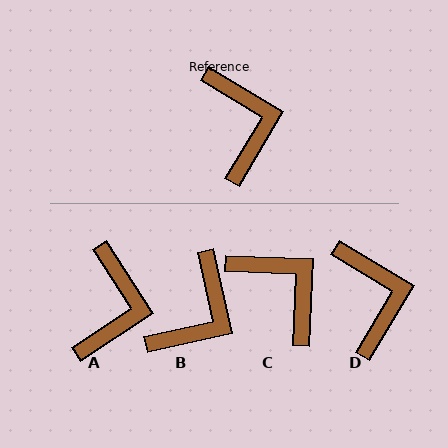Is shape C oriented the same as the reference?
No, it is off by about 28 degrees.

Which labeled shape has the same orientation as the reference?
D.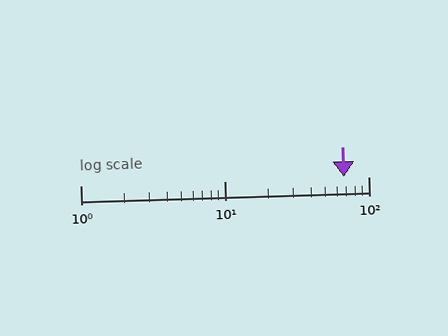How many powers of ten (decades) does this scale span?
The scale spans 2 decades, from 1 to 100.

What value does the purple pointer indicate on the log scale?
The pointer indicates approximately 68.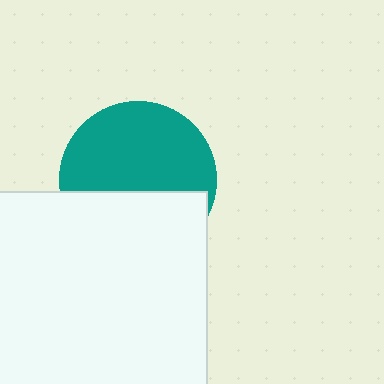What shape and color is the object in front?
The object in front is a white square.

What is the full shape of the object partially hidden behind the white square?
The partially hidden object is a teal circle.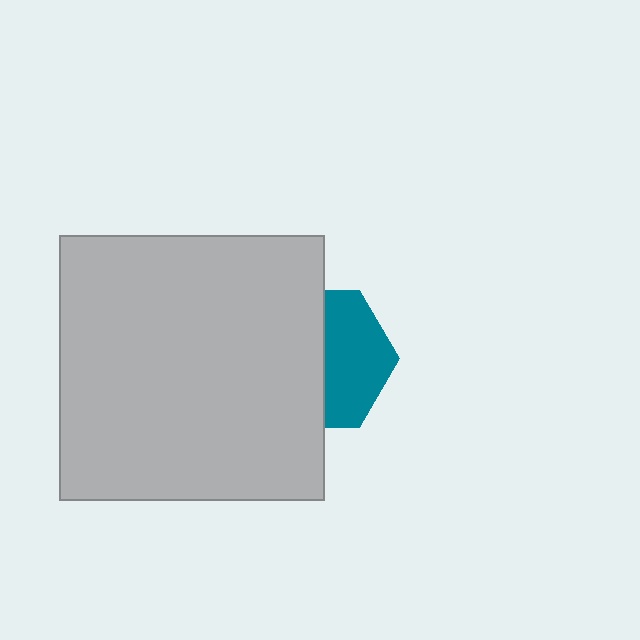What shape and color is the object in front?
The object in front is a light gray square.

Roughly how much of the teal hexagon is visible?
About half of it is visible (roughly 46%).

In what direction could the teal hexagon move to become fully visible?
The teal hexagon could move right. That would shift it out from behind the light gray square entirely.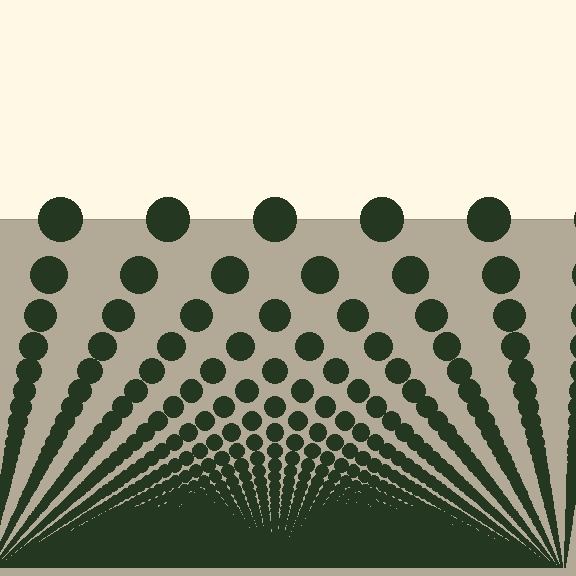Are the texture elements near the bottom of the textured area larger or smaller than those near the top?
Smaller. The gradient is inverted — elements near the bottom are smaller and denser.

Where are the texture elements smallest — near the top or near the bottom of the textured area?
Near the bottom.